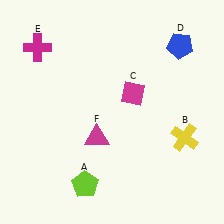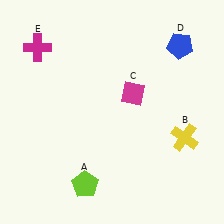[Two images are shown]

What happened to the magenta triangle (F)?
The magenta triangle (F) was removed in Image 2. It was in the bottom-left area of Image 1.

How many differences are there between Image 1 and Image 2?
There is 1 difference between the two images.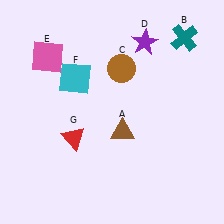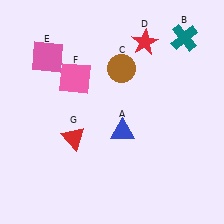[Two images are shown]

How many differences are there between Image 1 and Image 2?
There are 3 differences between the two images.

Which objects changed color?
A changed from brown to blue. D changed from purple to red. F changed from cyan to pink.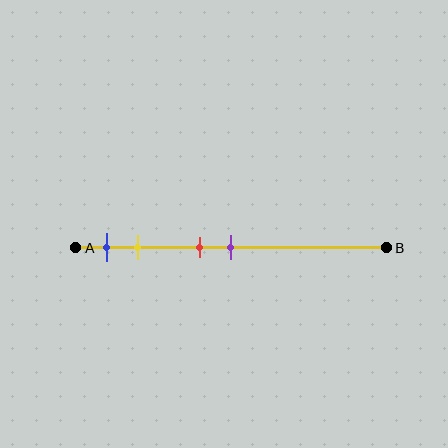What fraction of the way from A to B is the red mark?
The red mark is approximately 40% (0.4) of the way from A to B.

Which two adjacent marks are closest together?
The red and purple marks are the closest adjacent pair.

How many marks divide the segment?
There are 4 marks dividing the segment.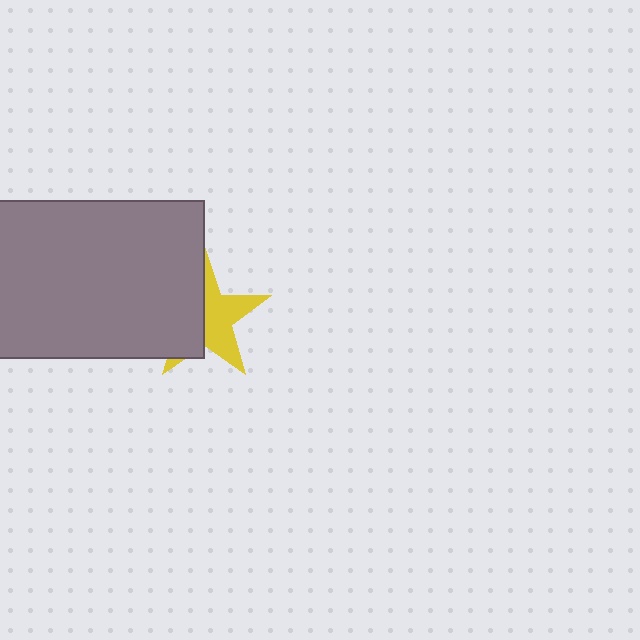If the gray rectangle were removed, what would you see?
You would see the complete yellow star.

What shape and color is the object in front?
The object in front is a gray rectangle.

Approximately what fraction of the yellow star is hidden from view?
Roughly 50% of the yellow star is hidden behind the gray rectangle.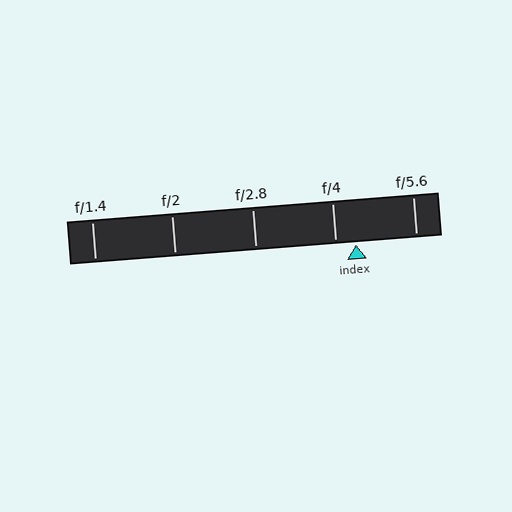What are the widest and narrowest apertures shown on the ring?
The widest aperture shown is f/1.4 and the narrowest is f/5.6.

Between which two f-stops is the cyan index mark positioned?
The index mark is between f/4 and f/5.6.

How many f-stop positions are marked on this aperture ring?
There are 5 f-stop positions marked.